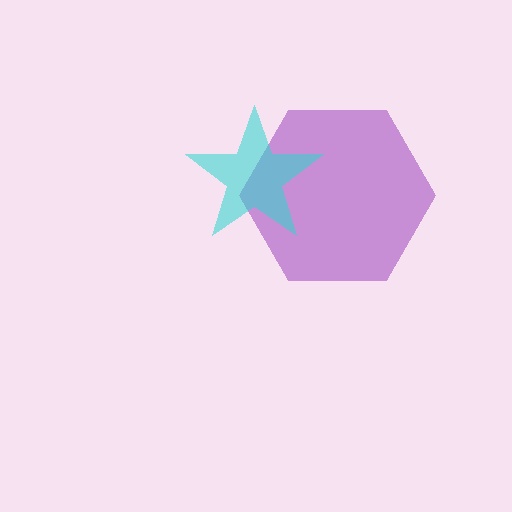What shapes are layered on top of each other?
The layered shapes are: a purple hexagon, a cyan star.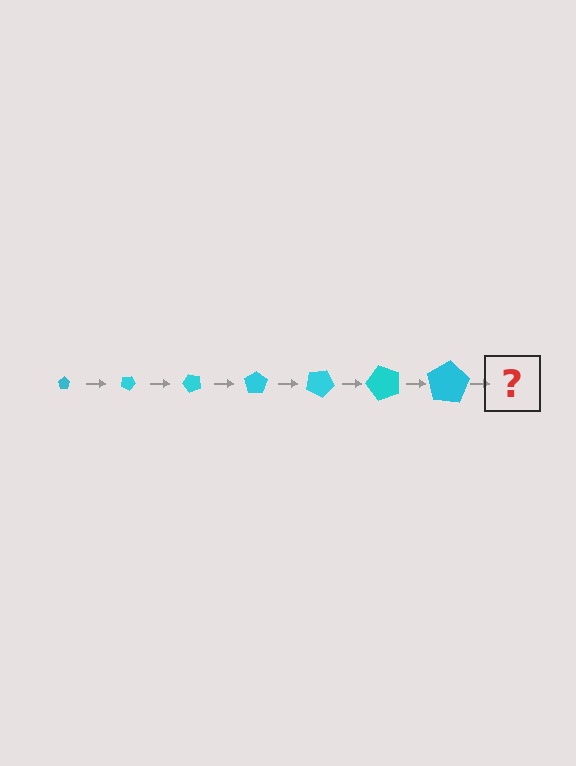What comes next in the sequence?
The next element should be a pentagon, larger than the previous one and rotated 175 degrees from the start.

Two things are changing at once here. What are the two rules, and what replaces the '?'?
The two rules are that the pentagon grows larger each step and it rotates 25 degrees each step. The '?' should be a pentagon, larger than the previous one and rotated 175 degrees from the start.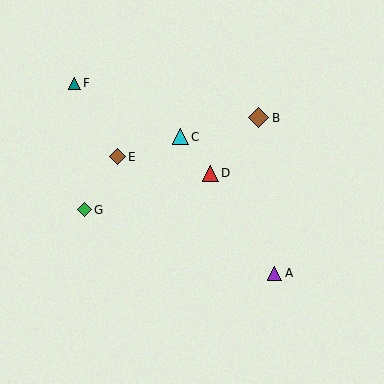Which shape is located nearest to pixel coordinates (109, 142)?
The brown diamond (labeled E) at (118, 157) is nearest to that location.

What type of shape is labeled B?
Shape B is a brown diamond.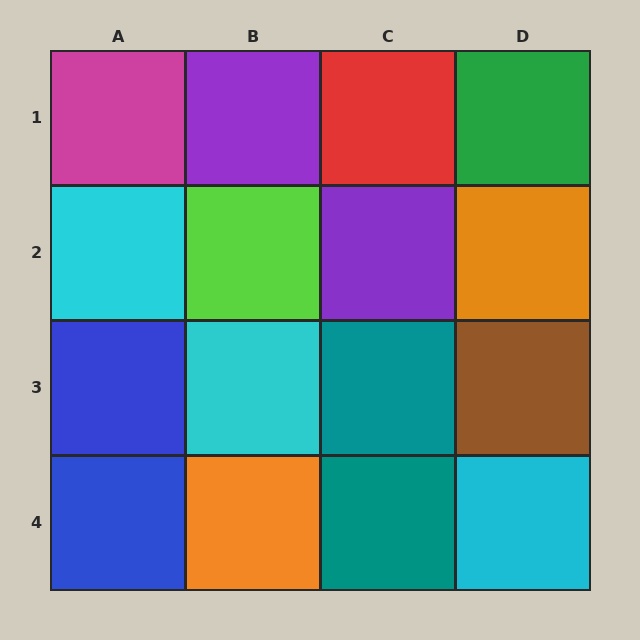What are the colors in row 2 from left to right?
Cyan, lime, purple, orange.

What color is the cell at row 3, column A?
Blue.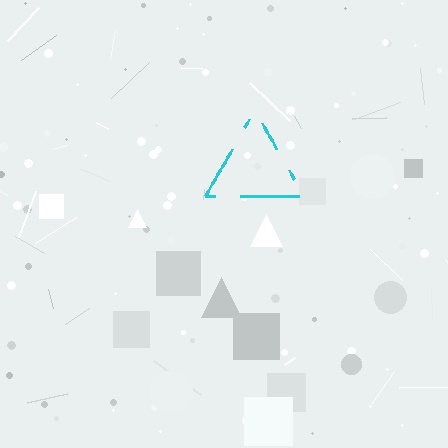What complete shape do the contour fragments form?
The contour fragments form a triangle.